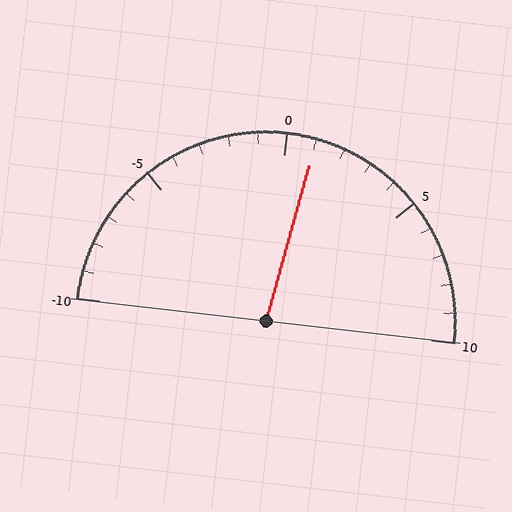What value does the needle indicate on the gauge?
The needle indicates approximately 1.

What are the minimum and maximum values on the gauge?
The gauge ranges from -10 to 10.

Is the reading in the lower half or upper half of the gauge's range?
The reading is in the upper half of the range (-10 to 10).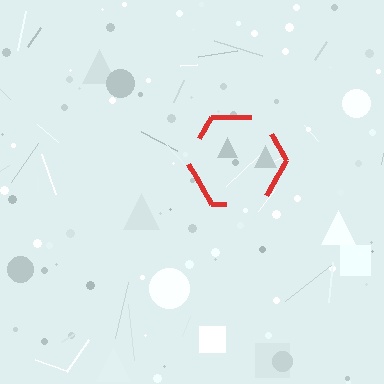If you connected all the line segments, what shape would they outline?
They would outline a hexagon.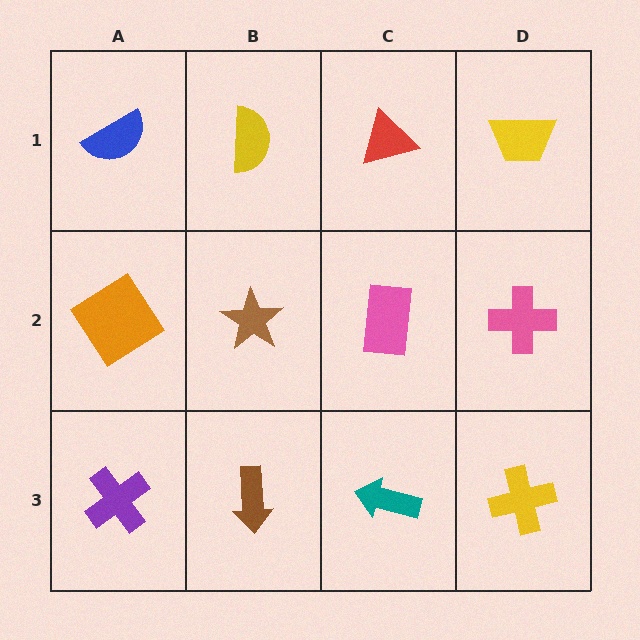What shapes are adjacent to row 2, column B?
A yellow semicircle (row 1, column B), a brown arrow (row 3, column B), an orange diamond (row 2, column A), a pink rectangle (row 2, column C).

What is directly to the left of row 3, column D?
A teal arrow.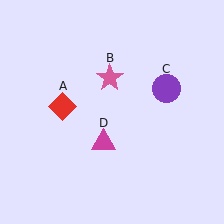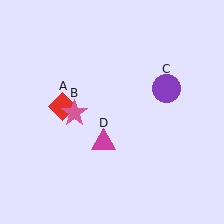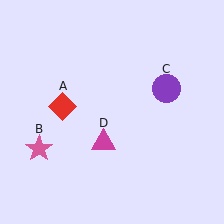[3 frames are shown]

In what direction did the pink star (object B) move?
The pink star (object B) moved down and to the left.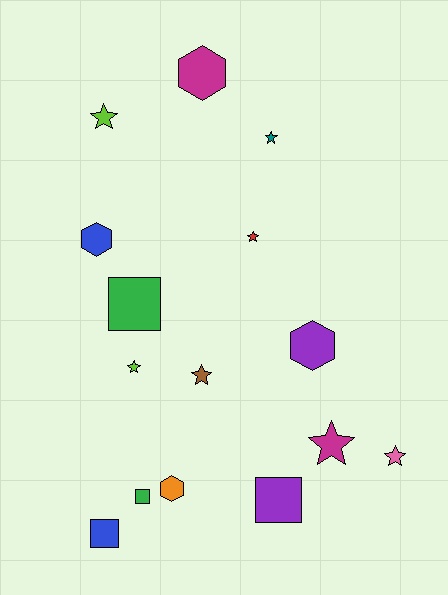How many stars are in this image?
There are 7 stars.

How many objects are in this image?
There are 15 objects.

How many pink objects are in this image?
There is 1 pink object.